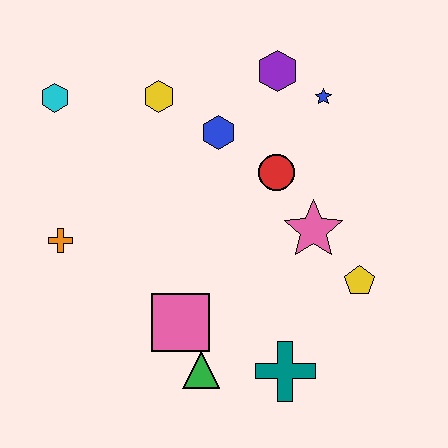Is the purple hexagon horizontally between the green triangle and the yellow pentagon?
Yes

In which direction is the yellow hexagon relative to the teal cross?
The yellow hexagon is above the teal cross.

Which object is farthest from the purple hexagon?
The green triangle is farthest from the purple hexagon.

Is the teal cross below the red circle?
Yes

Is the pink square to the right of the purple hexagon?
No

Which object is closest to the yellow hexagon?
The blue hexagon is closest to the yellow hexagon.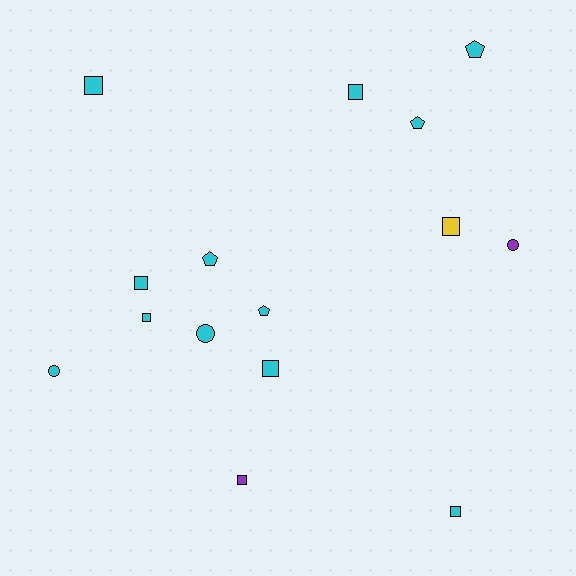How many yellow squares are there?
There is 1 yellow square.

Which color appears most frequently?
Cyan, with 12 objects.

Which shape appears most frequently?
Square, with 8 objects.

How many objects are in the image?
There are 15 objects.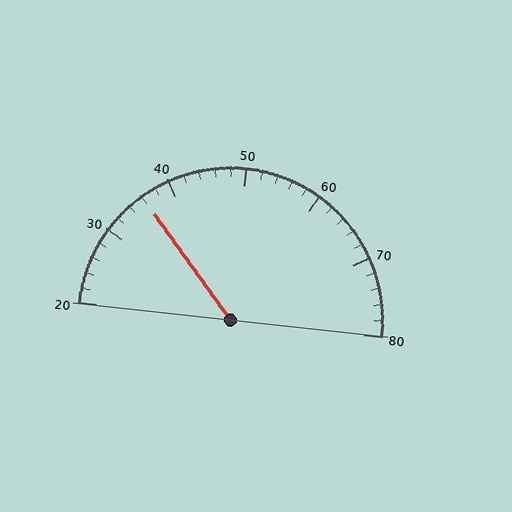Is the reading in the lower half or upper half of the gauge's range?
The reading is in the lower half of the range (20 to 80).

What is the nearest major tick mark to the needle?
The nearest major tick mark is 40.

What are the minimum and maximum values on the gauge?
The gauge ranges from 20 to 80.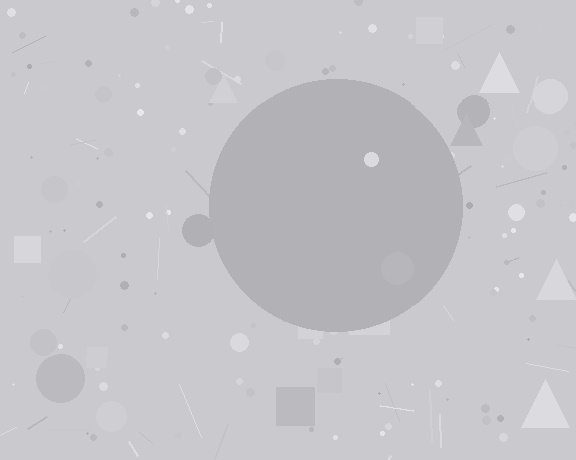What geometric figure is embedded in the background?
A circle is embedded in the background.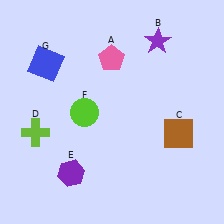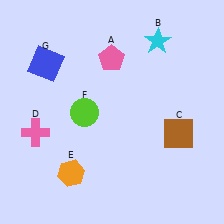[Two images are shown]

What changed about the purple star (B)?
In Image 1, B is purple. In Image 2, it changed to cyan.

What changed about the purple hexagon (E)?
In Image 1, E is purple. In Image 2, it changed to orange.